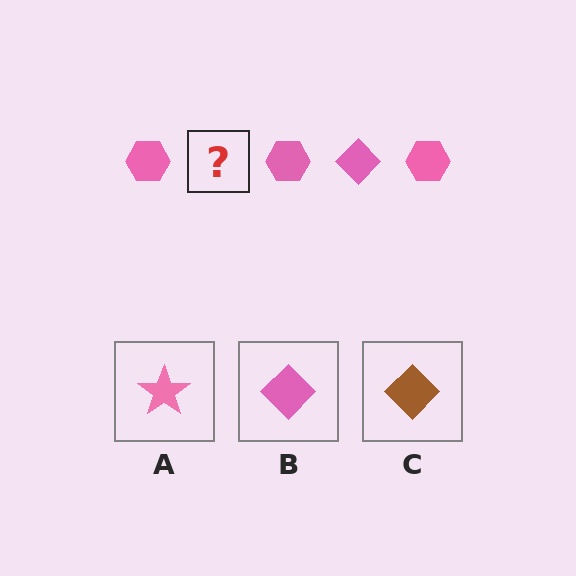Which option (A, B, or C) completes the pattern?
B.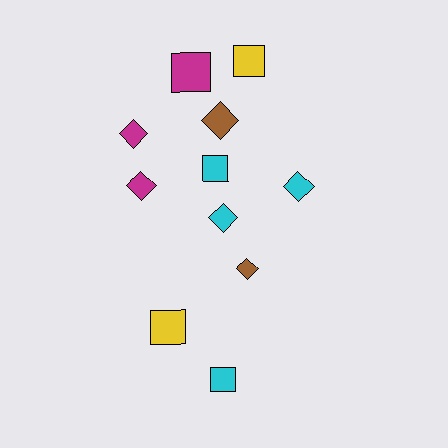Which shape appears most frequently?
Diamond, with 6 objects.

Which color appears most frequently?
Cyan, with 4 objects.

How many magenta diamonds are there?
There are 2 magenta diamonds.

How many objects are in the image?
There are 11 objects.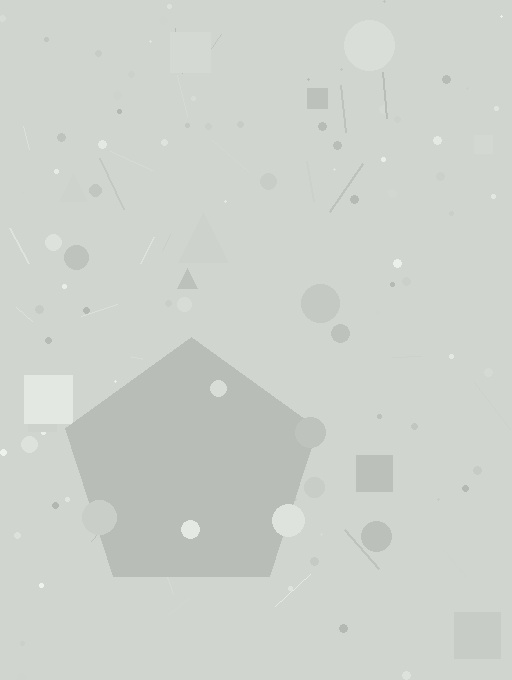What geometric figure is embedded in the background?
A pentagon is embedded in the background.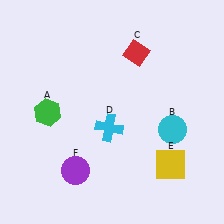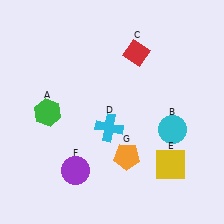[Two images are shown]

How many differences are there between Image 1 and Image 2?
There is 1 difference between the two images.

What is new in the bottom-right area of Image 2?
An orange pentagon (G) was added in the bottom-right area of Image 2.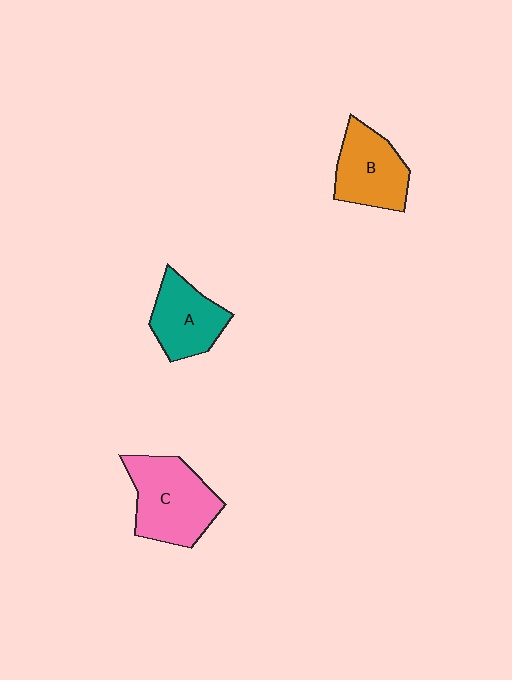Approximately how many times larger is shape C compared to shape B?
Approximately 1.3 times.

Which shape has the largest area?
Shape C (pink).